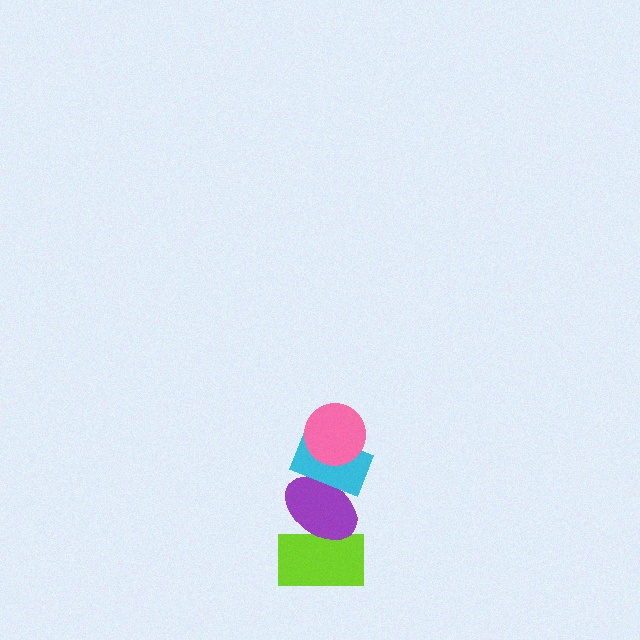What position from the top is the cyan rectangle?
The cyan rectangle is 2nd from the top.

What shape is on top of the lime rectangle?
The purple ellipse is on top of the lime rectangle.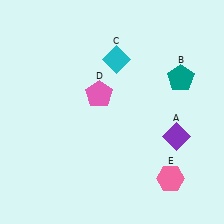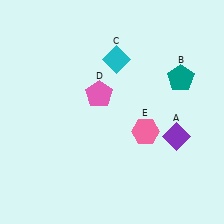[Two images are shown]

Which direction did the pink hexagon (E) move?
The pink hexagon (E) moved up.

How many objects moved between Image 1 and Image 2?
1 object moved between the two images.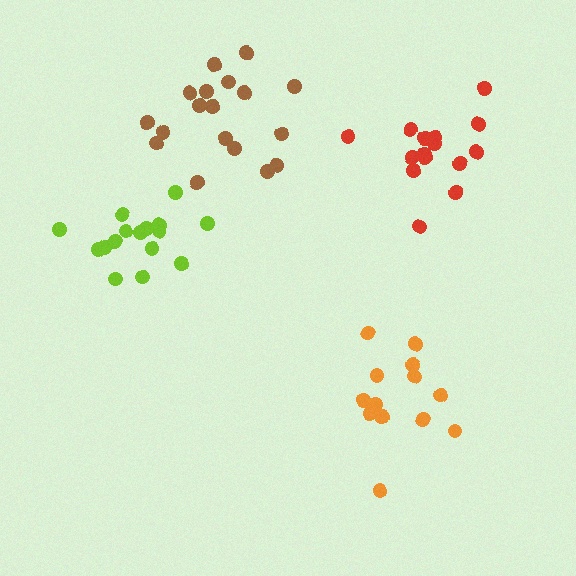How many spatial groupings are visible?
There are 4 spatial groupings.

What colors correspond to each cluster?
The clusters are colored: lime, orange, red, brown.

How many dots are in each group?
Group 1: 16 dots, Group 2: 13 dots, Group 3: 15 dots, Group 4: 18 dots (62 total).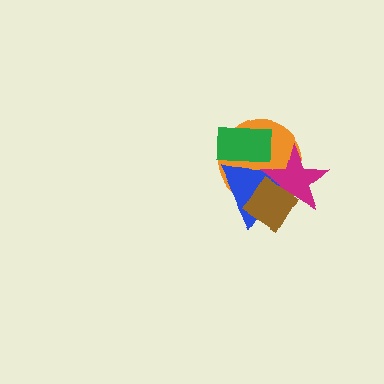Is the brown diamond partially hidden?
No, no other shape covers it.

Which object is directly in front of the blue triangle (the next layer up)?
The magenta star is directly in front of the blue triangle.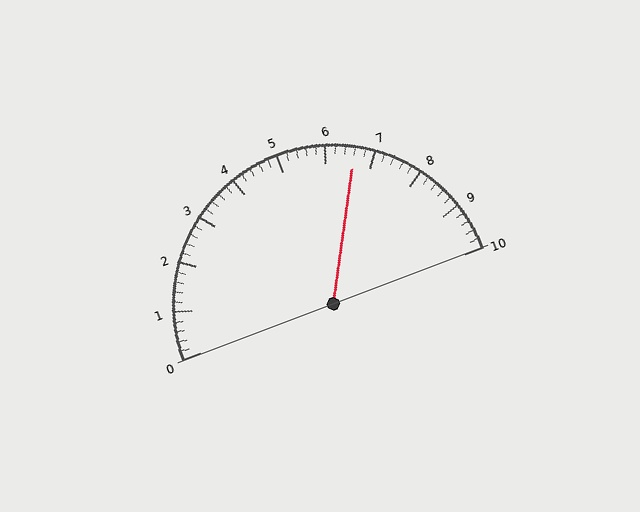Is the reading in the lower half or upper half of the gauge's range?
The reading is in the upper half of the range (0 to 10).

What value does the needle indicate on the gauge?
The needle indicates approximately 6.6.